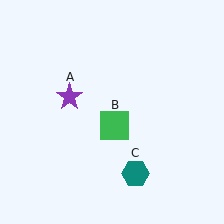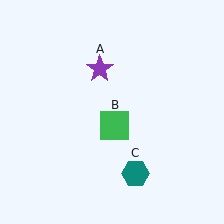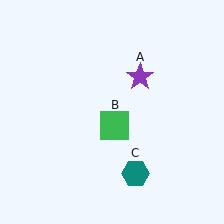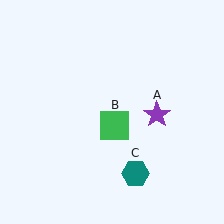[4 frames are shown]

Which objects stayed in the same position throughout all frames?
Green square (object B) and teal hexagon (object C) remained stationary.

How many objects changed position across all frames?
1 object changed position: purple star (object A).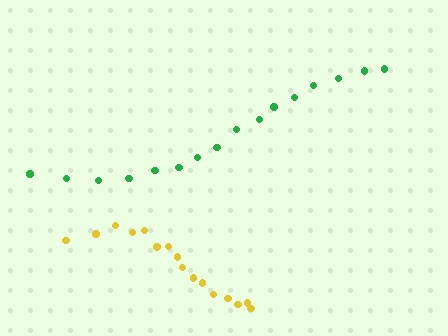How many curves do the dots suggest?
There are 2 distinct paths.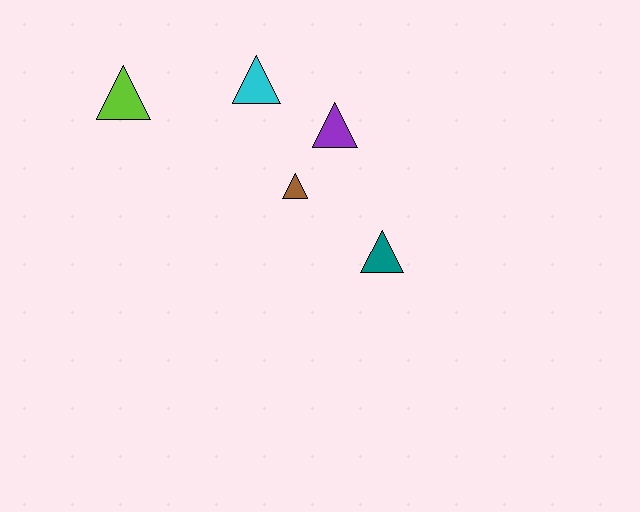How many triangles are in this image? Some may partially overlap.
There are 5 triangles.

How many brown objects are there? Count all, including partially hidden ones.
There is 1 brown object.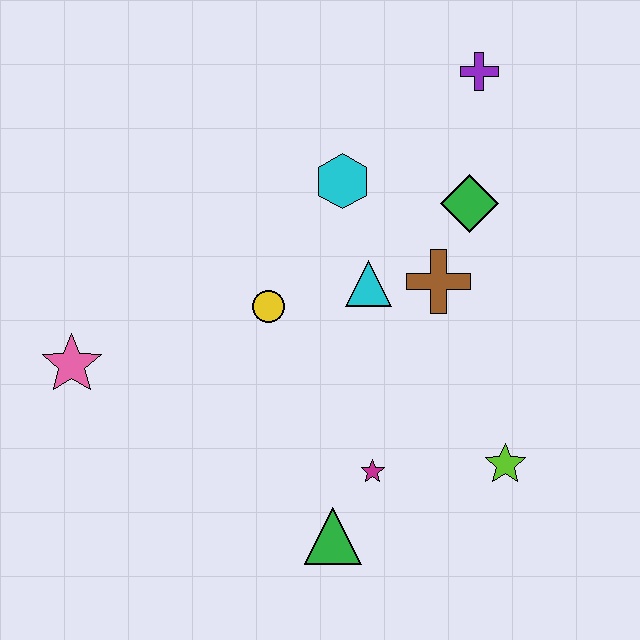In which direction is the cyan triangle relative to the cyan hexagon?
The cyan triangle is below the cyan hexagon.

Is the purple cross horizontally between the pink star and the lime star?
Yes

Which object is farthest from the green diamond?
The pink star is farthest from the green diamond.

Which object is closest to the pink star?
The yellow circle is closest to the pink star.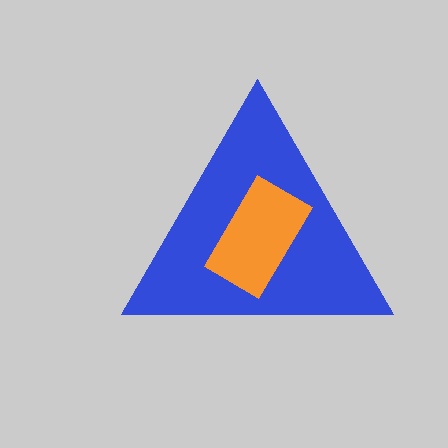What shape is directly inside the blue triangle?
The orange rectangle.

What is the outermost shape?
The blue triangle.